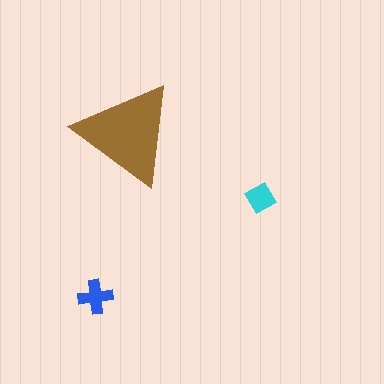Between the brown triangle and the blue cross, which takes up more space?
The brown triangle.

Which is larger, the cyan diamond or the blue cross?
The blue cross.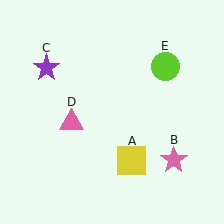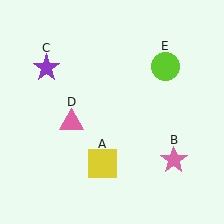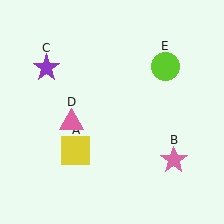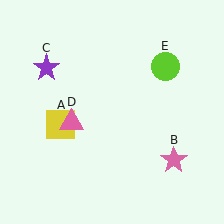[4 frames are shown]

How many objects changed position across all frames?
1 object changed position: yellow square (object A).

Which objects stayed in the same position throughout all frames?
Pink star (object B) and purple star (object C) and pink triangle (object D) and lime circle (object E) remained stationary.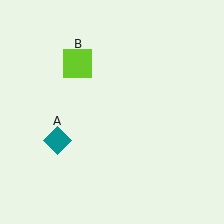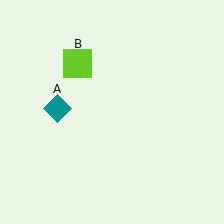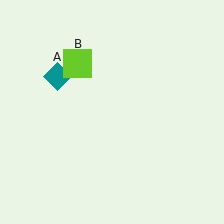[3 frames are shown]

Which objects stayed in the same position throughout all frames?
Lime square (object B) remained stationary.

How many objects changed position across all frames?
1 object changed position: teal diamond (object A).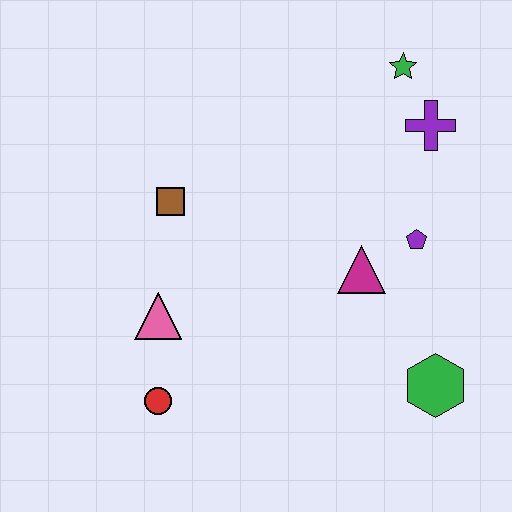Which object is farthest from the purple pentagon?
The red circle is farthest from the purple pentagon.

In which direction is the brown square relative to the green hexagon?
The brown square is to the left of the green hexagon.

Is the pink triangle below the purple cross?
Yes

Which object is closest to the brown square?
The pink triangle is closest to the brown square.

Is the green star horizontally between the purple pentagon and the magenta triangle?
Yes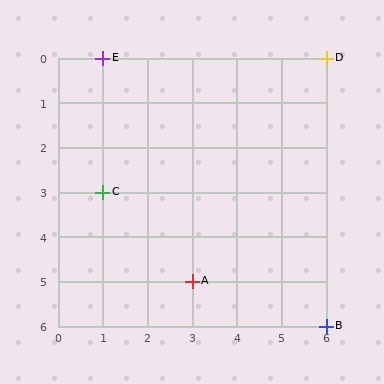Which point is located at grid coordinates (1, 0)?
Point E is at (1, 0).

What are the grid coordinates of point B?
Point B is at grid coordinates (6, 6).